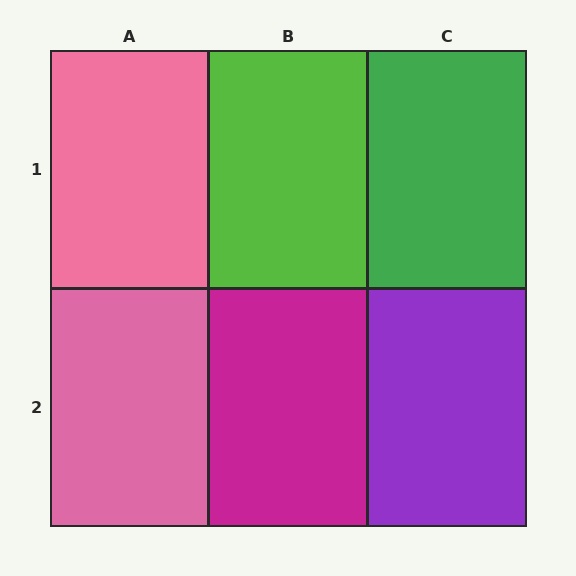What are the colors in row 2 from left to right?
Pink, magenta, purple.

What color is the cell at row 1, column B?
Lime.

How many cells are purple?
1 cell is purple.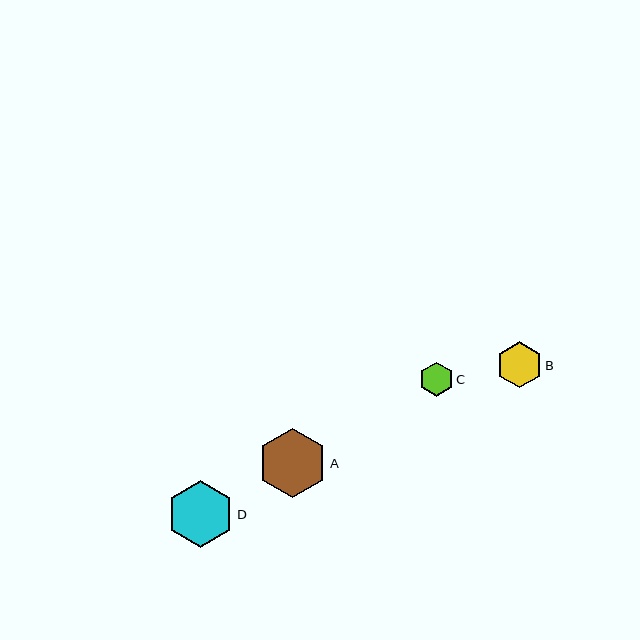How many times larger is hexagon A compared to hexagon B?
Hexagon A is approximately 1.5 times the size of hexagon B.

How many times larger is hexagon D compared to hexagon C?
Hexagon D is approximately 2.0 times the size of hexagon C.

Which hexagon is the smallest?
Hexagon C is the smallest with a size of approximately 34 pixels.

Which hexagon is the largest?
Hexagon A is the largest with a size of approximately 69 pixels.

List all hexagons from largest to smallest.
From largest to smallest: A, D, B, C.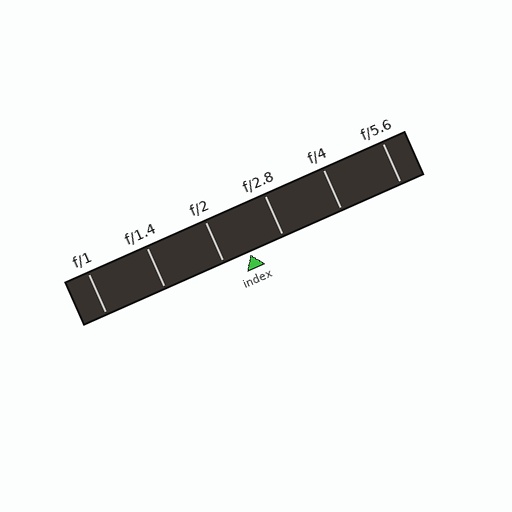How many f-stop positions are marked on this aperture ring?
There are 6 f-stop positions marked.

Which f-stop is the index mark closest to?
The index mark is closest to f/2.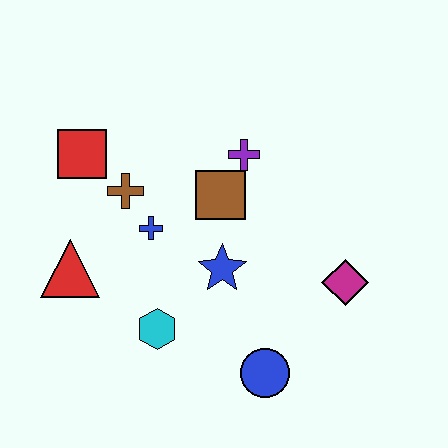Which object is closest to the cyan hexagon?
The blue star is closest to the cyan hexagon.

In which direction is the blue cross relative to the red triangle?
The blue cross is to the right of the red triangle.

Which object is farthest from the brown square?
The blue circle is farthest from the brown square.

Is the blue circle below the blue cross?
Yes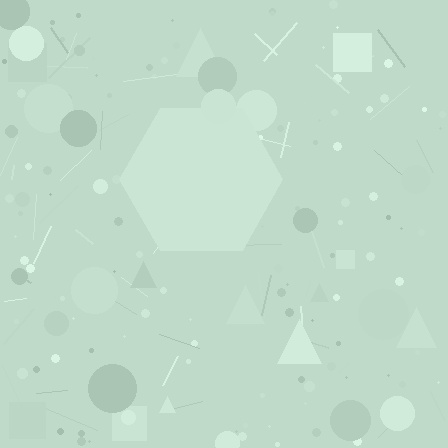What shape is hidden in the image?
A hexagon is hidden in the image.